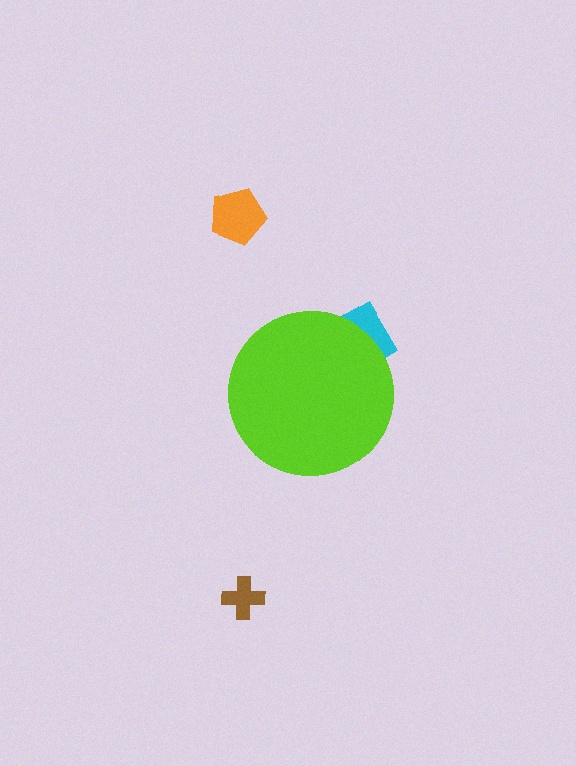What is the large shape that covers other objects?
A lime circle.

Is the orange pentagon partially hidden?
No, the orange pentagon is fully visible.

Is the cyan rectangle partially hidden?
Yes, the cyan rectangle is partially hidden behind the lime circle.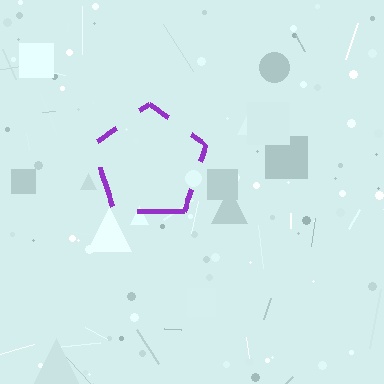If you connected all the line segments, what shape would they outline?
They would outline a pentagon.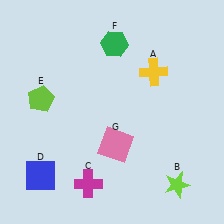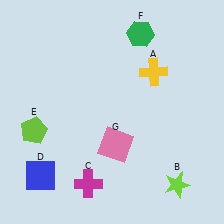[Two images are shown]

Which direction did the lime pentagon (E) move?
The lime pentagon (E) moved down.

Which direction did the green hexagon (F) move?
The green hexagon (F) moved right.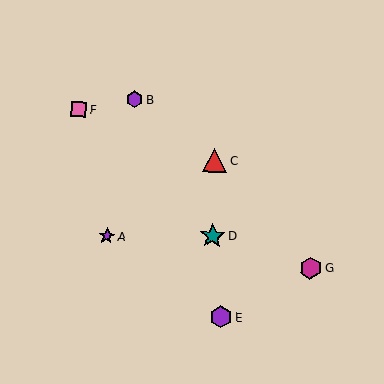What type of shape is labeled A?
Shape A is a purple star.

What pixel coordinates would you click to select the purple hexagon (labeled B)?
Click at (134, 99) to select the purple hexagon B.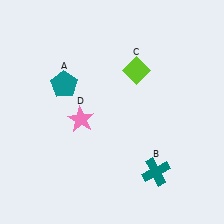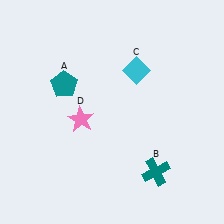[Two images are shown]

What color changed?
The diamond (C) changed from lime in Image 1 to cyan in Image 2.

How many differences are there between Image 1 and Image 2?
There is 1 difference between the two images.